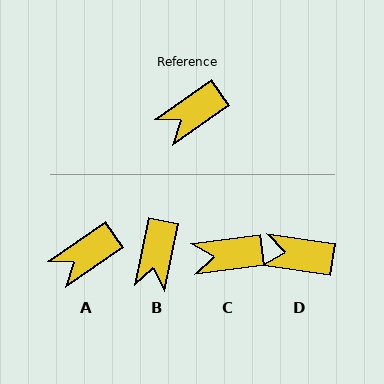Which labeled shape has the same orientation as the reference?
A.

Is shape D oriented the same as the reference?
No, it is off by about 43 degrees.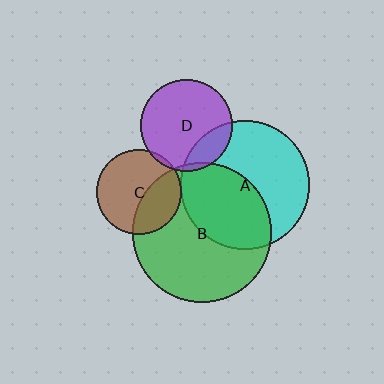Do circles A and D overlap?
Yes.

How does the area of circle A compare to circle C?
Approximately 2.3 times.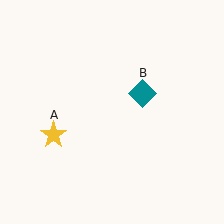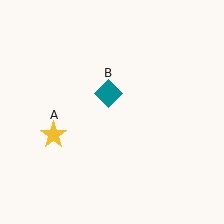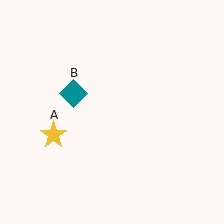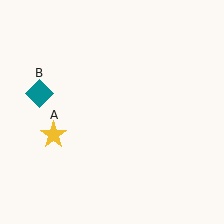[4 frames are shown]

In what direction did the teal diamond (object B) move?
The teal diamond (object B) moved left.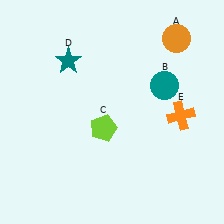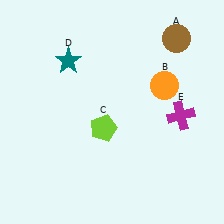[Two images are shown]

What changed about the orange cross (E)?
In Image 1, E is orange. In Image 2, it changed to magenta.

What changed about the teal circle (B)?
In Image 1, B is teal. In Image 2, it changed to orange.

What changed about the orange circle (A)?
In Image 1, A is orange. In Image 2, it changed to brown.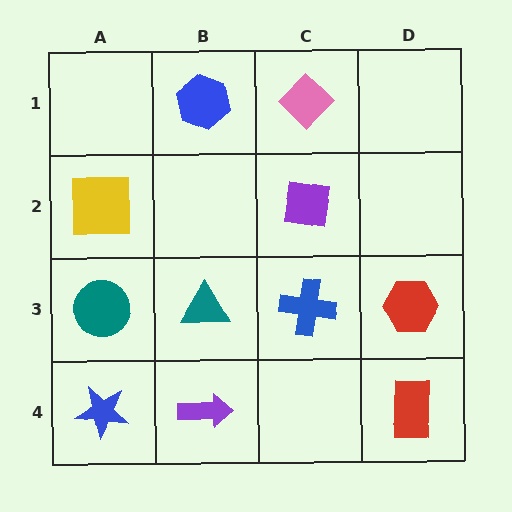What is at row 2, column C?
A purple square.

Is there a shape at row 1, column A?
No, that cell is empty.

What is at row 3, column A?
A teal circle.